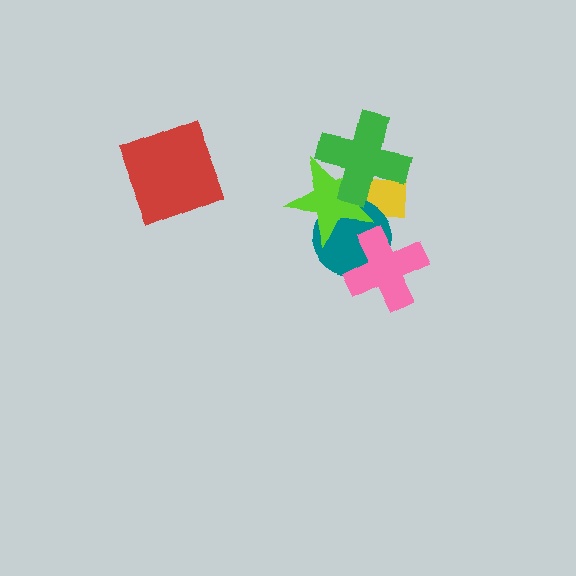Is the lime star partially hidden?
Yes, it is partially covered by another shape.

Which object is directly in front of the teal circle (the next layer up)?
The lime star is directly in front of the teal circle.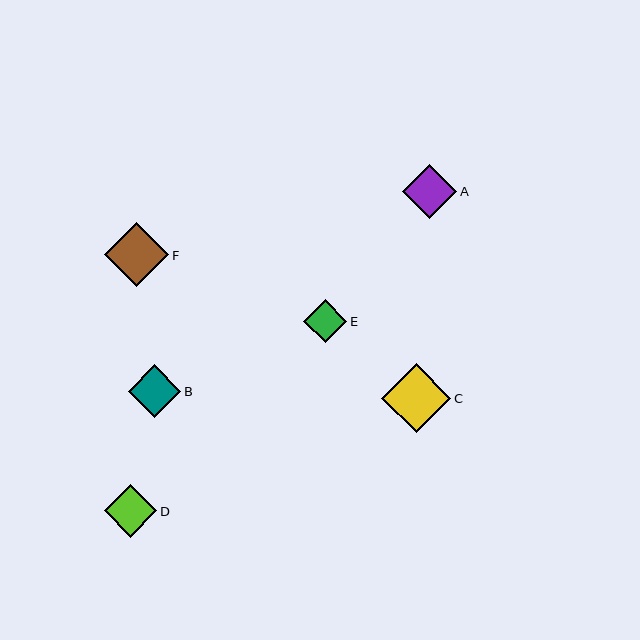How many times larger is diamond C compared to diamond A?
Diamond C is approximately 1.3 times the size of diamond A.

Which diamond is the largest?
Diamond C is the largest with a size of approximately 69 pixels.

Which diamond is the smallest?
Diamond E is the smallest with a size of approximately 43 pixels.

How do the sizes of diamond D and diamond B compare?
Diamond D and diamond B are approximately the same size.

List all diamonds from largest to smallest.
From largest to smallest: C, F, A, D, B, E.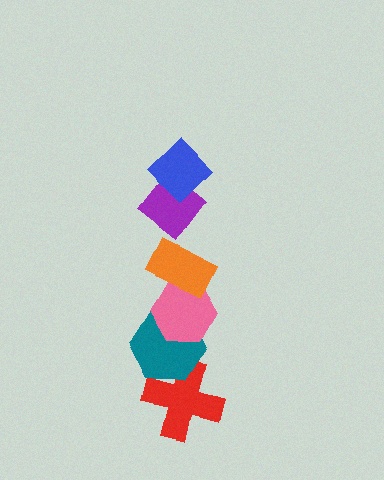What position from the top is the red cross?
The red cross is 6th from the top.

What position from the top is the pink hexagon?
The pink hexagon is 4th from the top.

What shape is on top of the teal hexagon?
The pink hexagon is on top of the teal hexagon.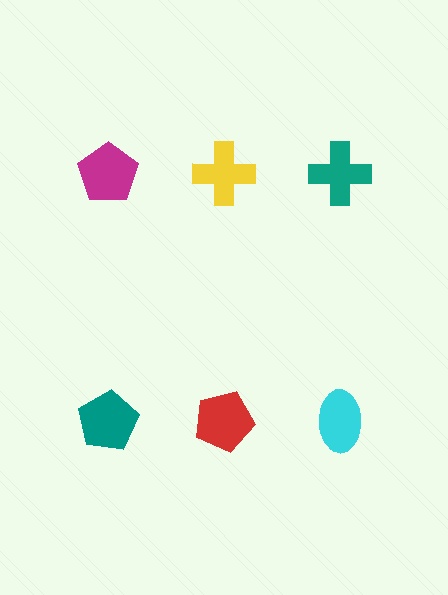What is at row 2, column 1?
A teal pentagon.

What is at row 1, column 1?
A magenta pentagon.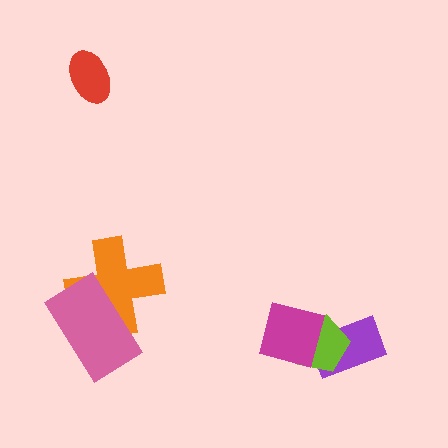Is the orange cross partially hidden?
Yes, it is partially covered by another shape.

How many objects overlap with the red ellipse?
0 objects overlap with the red ellipse.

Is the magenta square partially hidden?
No, no other shape covers it.